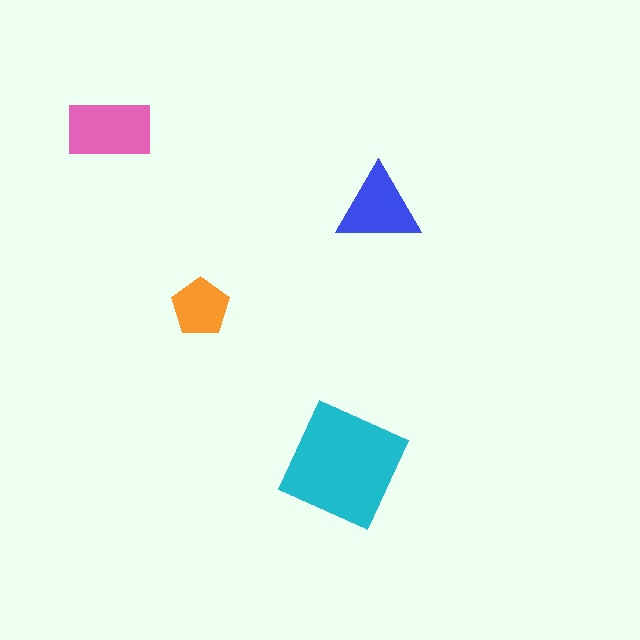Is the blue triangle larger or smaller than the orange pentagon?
Larger.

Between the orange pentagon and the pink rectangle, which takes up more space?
The pink rectangle.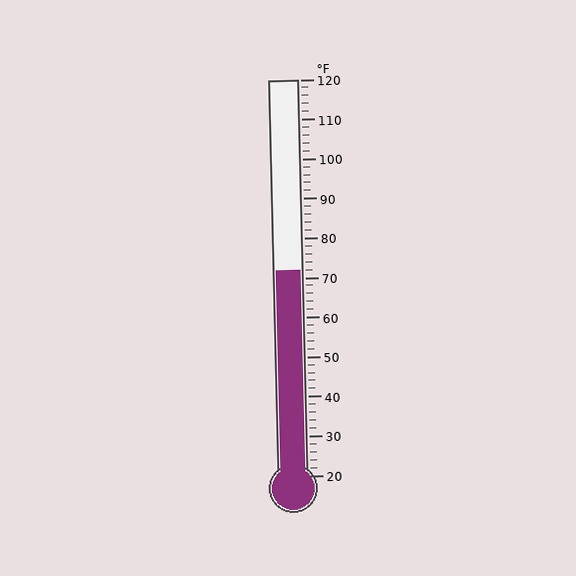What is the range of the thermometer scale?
The thermometer scale ranges from 20°F to 120°F.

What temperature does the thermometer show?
The thermometer shows approximately 72°F.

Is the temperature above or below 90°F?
The temperature is below 90°F.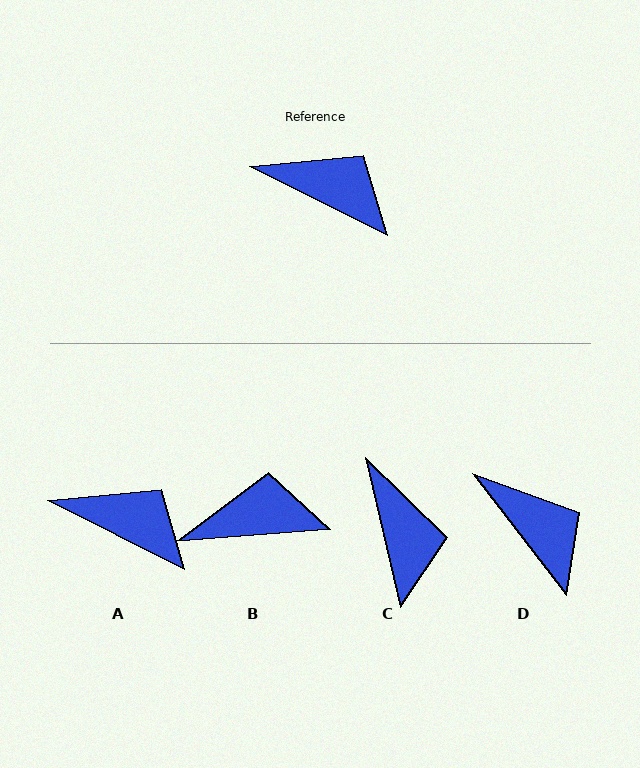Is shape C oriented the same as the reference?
No, it is off by about 50 degrees.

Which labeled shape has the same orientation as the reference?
A.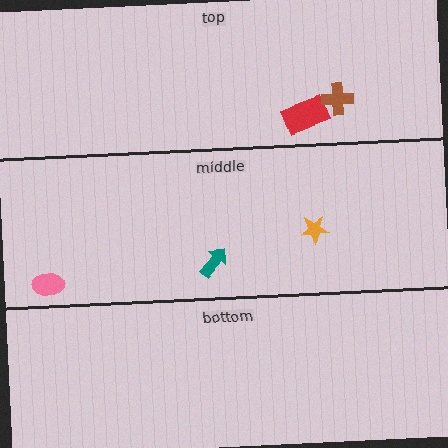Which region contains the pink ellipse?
The middle region.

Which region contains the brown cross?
The top region.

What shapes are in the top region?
The red rectangle, the brown cross.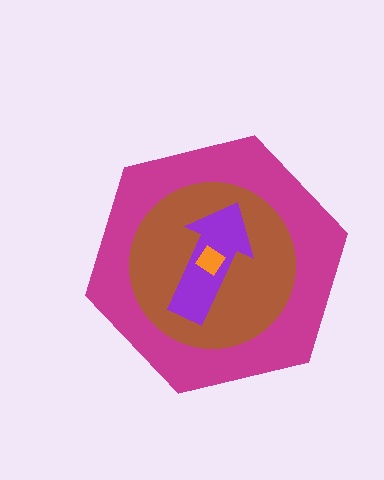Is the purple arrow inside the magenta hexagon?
Yes.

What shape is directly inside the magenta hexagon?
The brown circle.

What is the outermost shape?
The magenta hexagon.